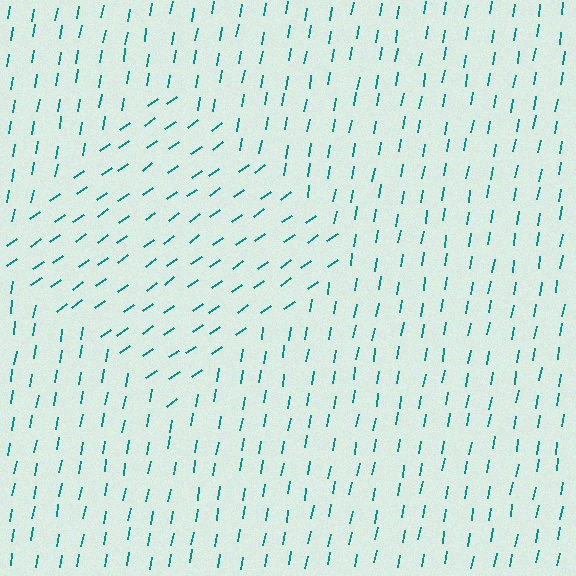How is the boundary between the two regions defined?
The boundary is defined purely by a change in line orientation (approximately 45 degrees difference). All lines are the same color and thickness.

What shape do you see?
I see a diamond.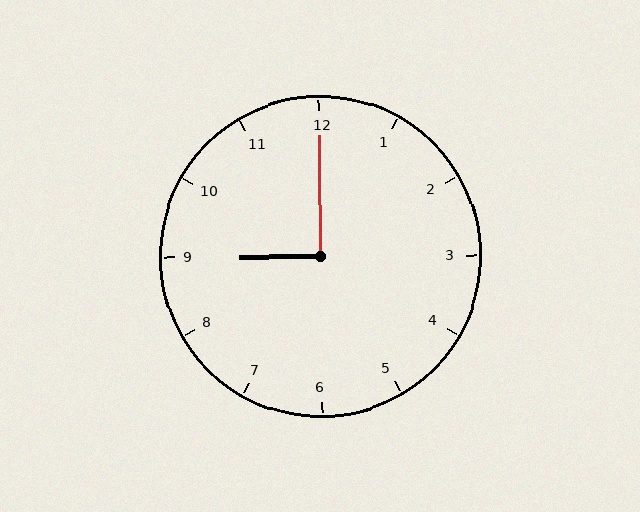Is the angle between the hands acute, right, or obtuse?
It is right.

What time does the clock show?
9:00.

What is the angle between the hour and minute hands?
Approximately 90 degrees.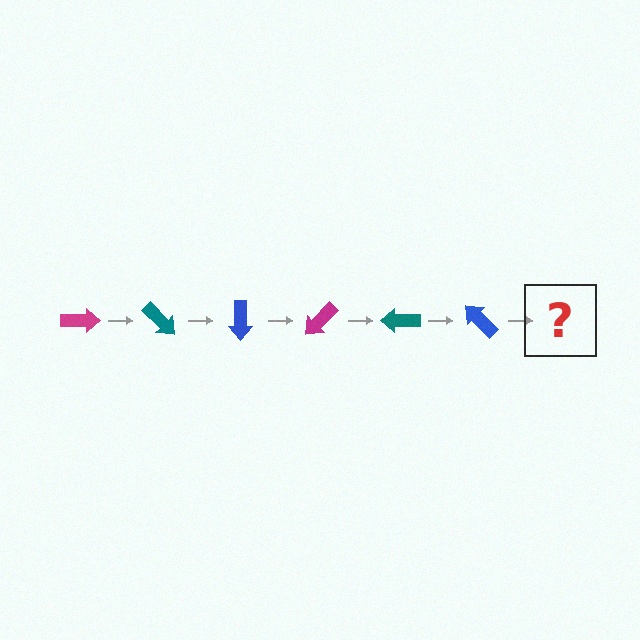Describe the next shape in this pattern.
It should be a magenta arrow, rotated 270 degrees from the start.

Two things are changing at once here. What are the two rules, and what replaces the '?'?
The two rules are that it rotates 45 degrees each step and the color cycles through magenta, teal, and blue. The '?' should be a magenta arrow, rotated 270 degrees from the start.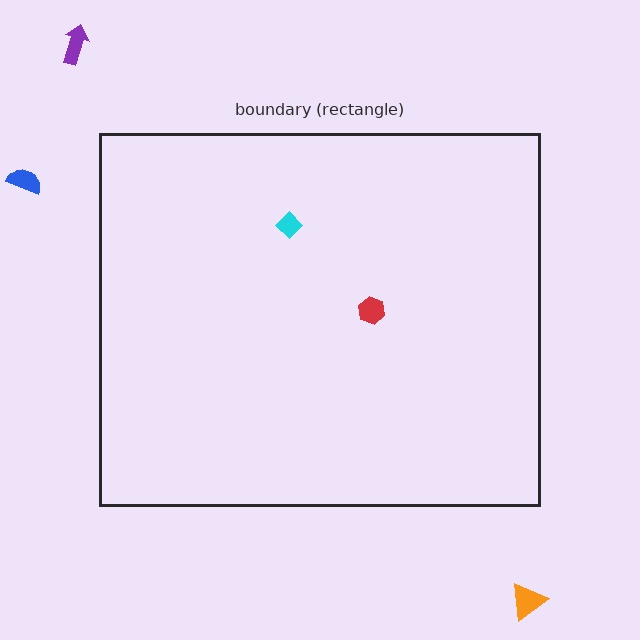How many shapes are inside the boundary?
2 inside, 3 outside.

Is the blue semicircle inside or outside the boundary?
Outside.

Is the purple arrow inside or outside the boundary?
Outside.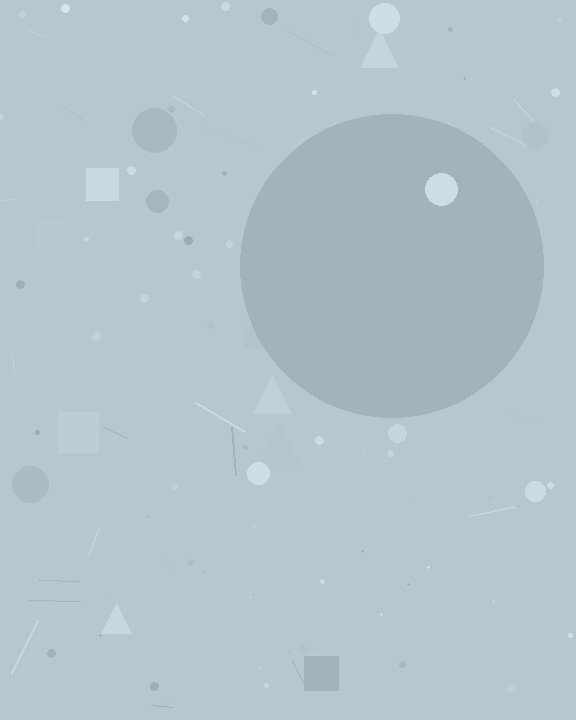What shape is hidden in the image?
A circle is hidden in the image.